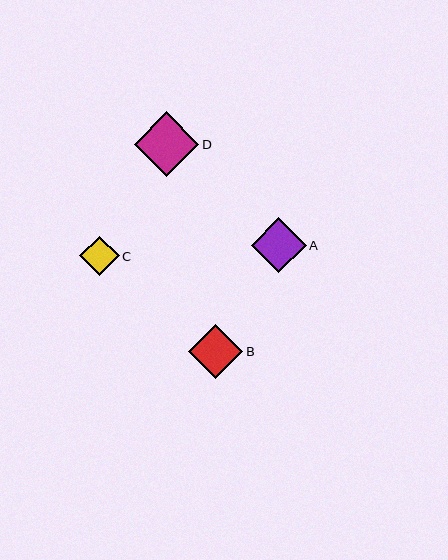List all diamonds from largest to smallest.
From largest to smallest: D, A, B, C.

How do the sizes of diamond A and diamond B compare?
Diamond A and diamond B are approximately the same size.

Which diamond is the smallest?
Diamond C is the smallest with a size of approximately 39 pixels.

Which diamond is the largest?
Diamond D is the largest with a size of approximately 64 pixels.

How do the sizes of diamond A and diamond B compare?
Diamond A and diamond B are approximately the same size.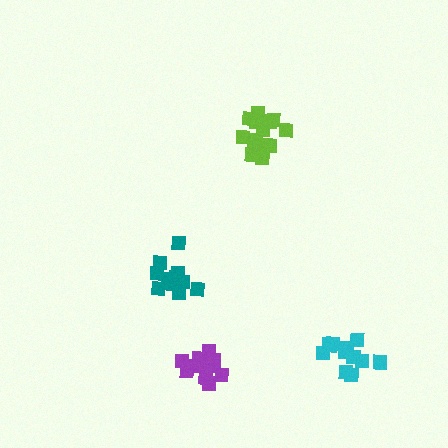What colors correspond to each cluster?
The clusters are colored: cyan, teal, lime, purple.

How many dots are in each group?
Group 1: 12 dots, Group 2: 12 dots, Group 3: 16 dots, Group 4: 15 dots (55 total).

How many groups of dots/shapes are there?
There are 4 groups.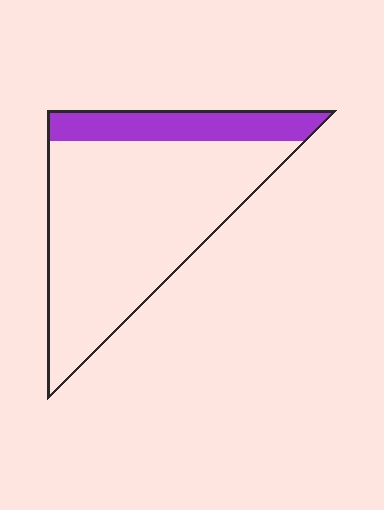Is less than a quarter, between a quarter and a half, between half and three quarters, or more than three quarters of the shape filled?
Less than a quarter.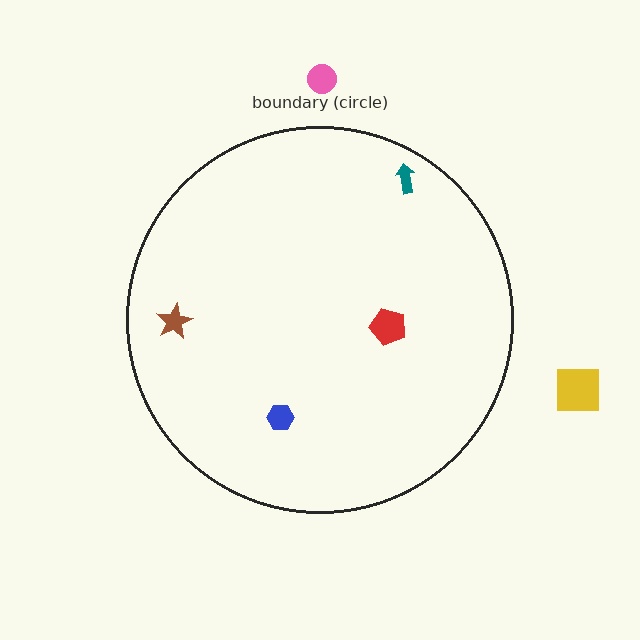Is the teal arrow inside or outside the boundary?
Inside.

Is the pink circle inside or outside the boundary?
Outside.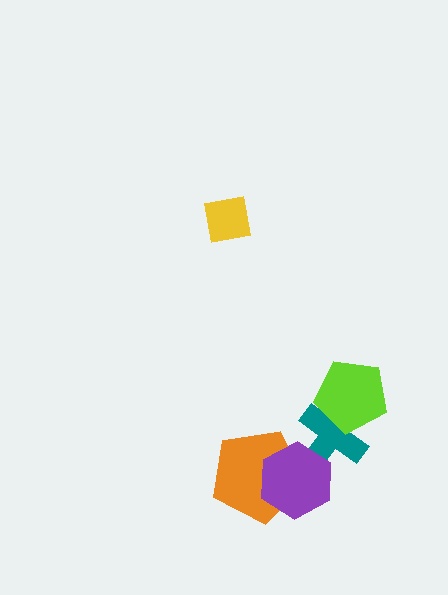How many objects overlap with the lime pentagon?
1 object overlaps with the lime pentagon.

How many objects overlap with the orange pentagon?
1 object overlaps with the orange pentagon.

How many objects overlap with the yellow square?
0 objects overlap with the yellow square.